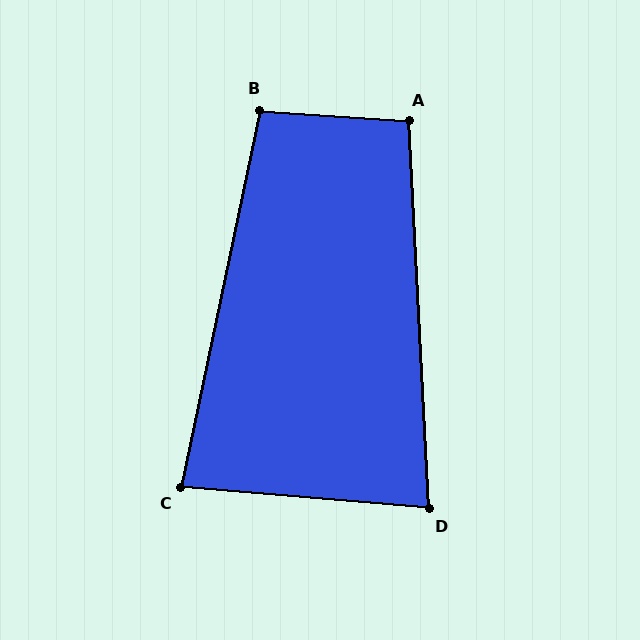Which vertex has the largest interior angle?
B, at approximately 98 degrees.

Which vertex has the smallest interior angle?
D, at approximately 82 degrees.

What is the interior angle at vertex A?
Approximately 97 degrees (obtuse).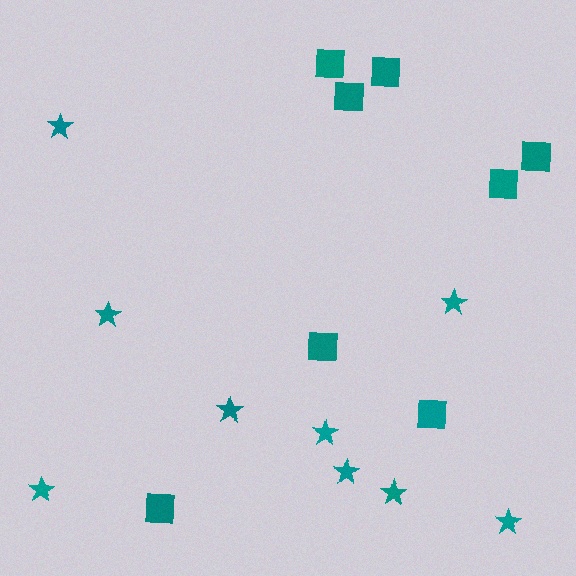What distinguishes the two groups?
There are 2 groups: one group of squares (8) and one group of stars (9).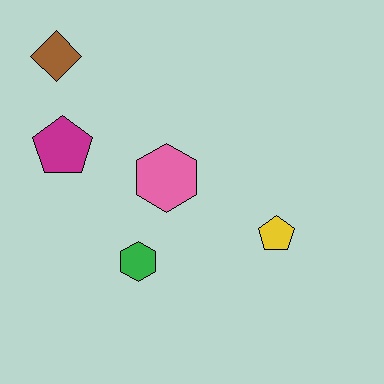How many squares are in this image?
There are no squares.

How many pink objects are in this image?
There is 1 pink object.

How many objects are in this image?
There are 5 objects.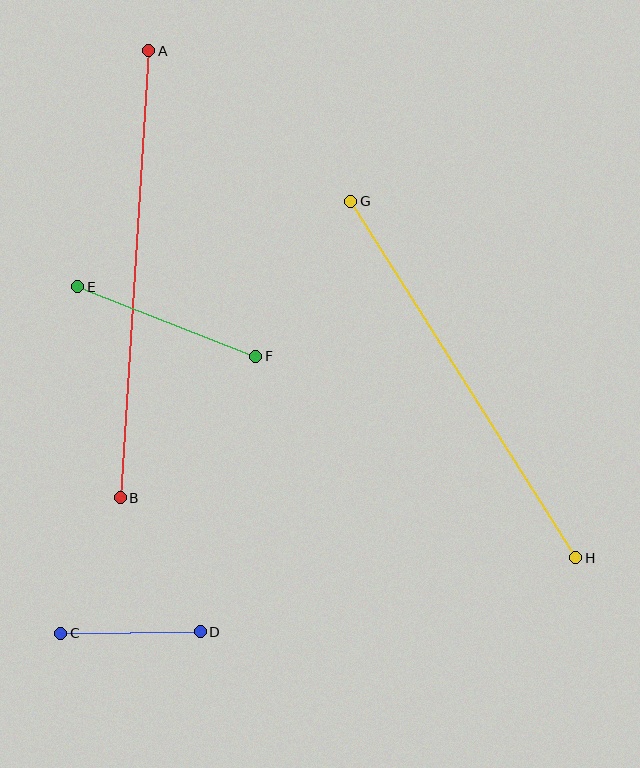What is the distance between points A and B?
The distance is approximately 448 pixels.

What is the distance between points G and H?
The distance is approximately 422 pixels.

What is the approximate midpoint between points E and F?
The midpoint is at approximately (167, 322) pixels.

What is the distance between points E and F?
The distance is approximately 191 pixels.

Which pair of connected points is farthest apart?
Points A and B are farthest apart.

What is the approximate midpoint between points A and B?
The midpoint is at approximately (134, 274) pixels.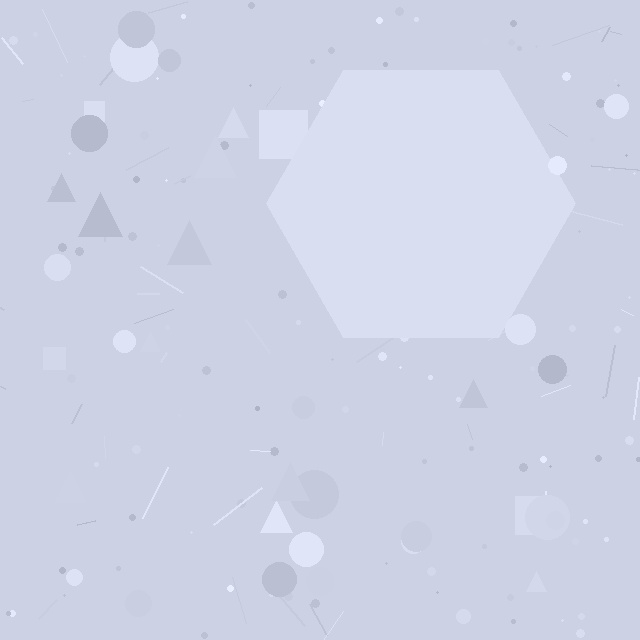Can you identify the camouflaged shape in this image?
The camouflaged shape is a hexagon.